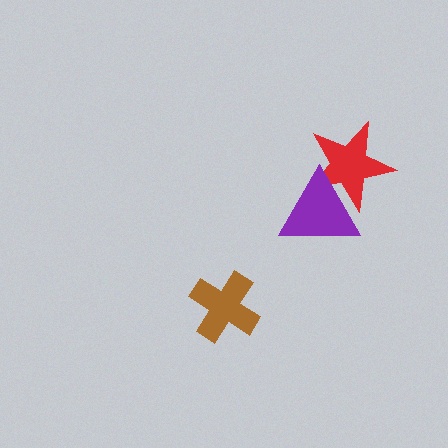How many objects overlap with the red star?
1 object overlaps with the red star.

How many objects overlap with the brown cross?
0 objects overlap with the brown cross.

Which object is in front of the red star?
The purple triangle is in front of the red star.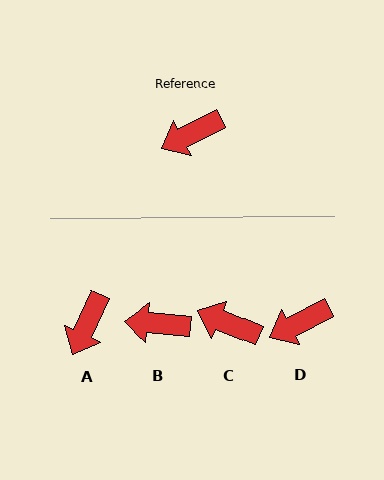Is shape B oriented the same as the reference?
No, it is off by about 32 degrees.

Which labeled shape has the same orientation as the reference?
D.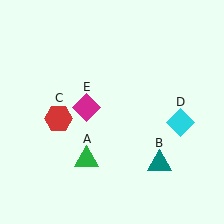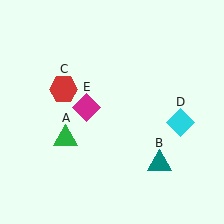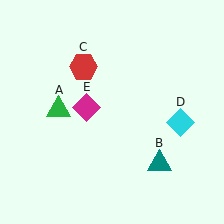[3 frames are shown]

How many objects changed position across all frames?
2 objects changed position: green triangle (object A), red hexagon (object C).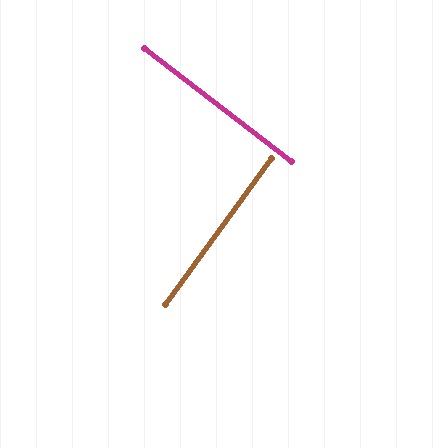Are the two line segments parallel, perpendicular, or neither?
Perpendicular — they meet at approximately 88°.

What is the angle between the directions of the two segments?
Approximately 88 degrees.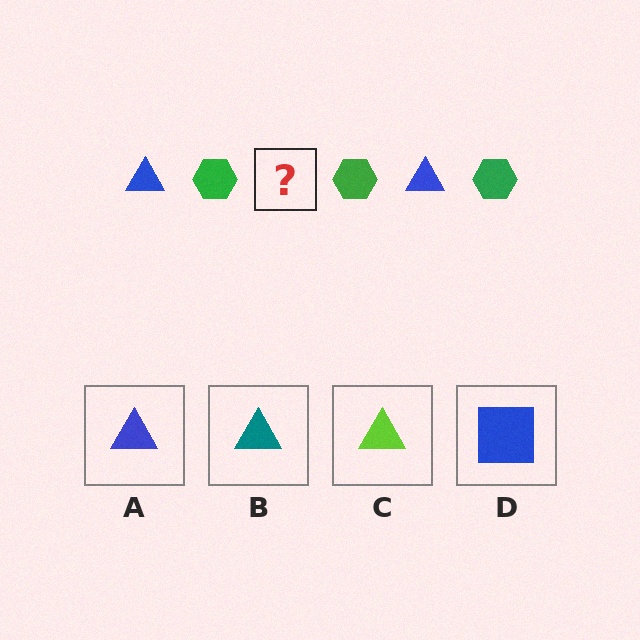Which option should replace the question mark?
Option A.